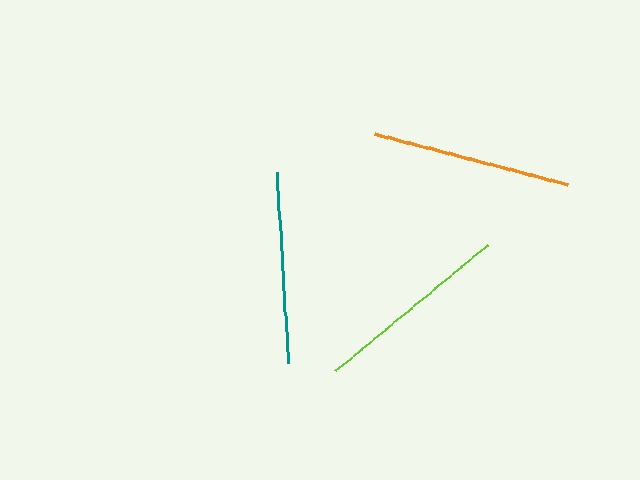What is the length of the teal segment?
The teal segment is approximately 190 pixels long.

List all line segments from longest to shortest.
From longest to shortest: lime, orange, teal.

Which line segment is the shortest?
The teal line is the shortest at approximately 190 pixels.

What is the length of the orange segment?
The orange segment is approximately 199 pixels long.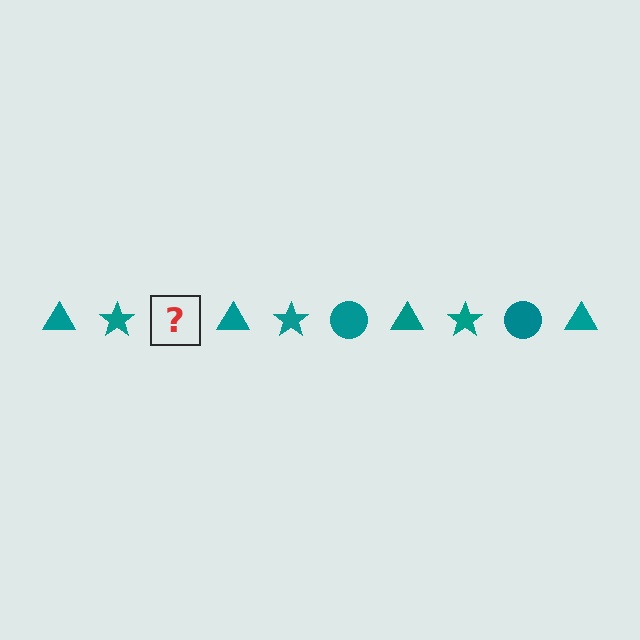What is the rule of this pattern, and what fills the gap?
The rule is that the pattern cycles through triangle, star, circle shapes in teal. The gap should be filled with a teal circle.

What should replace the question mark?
The question mark should be replaced with a teal circle.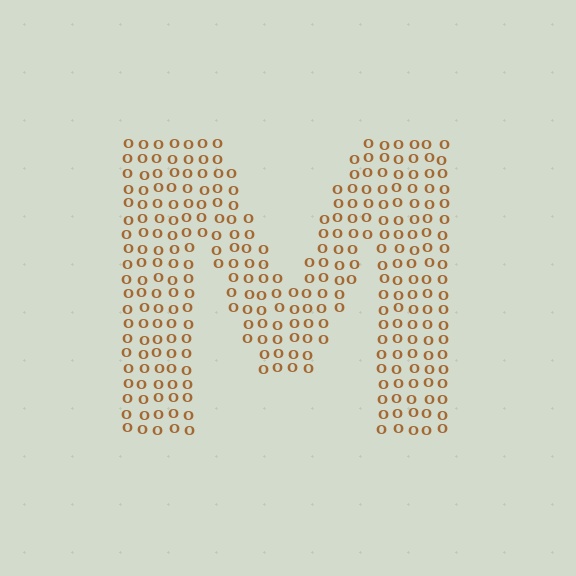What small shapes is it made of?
It is made of small letter O's.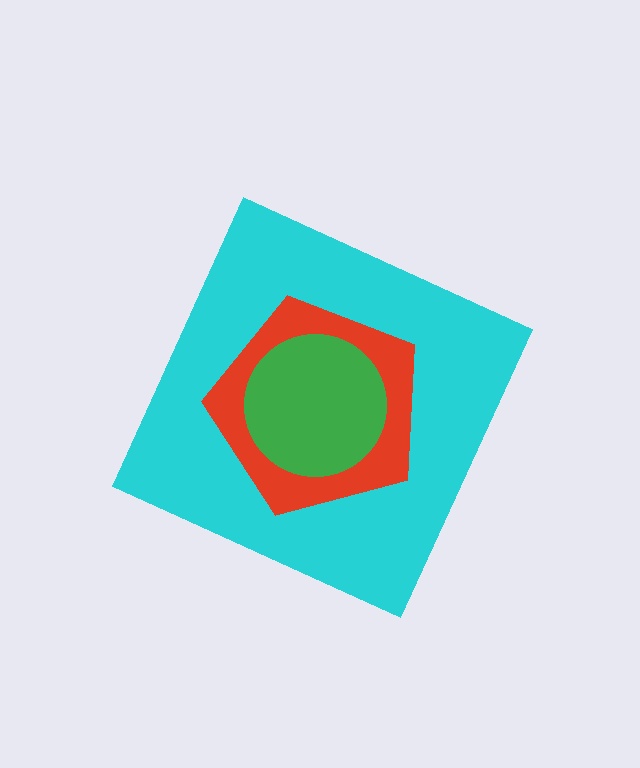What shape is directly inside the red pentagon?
The green circle.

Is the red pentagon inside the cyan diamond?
Yes.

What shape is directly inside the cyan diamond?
The red pentagon.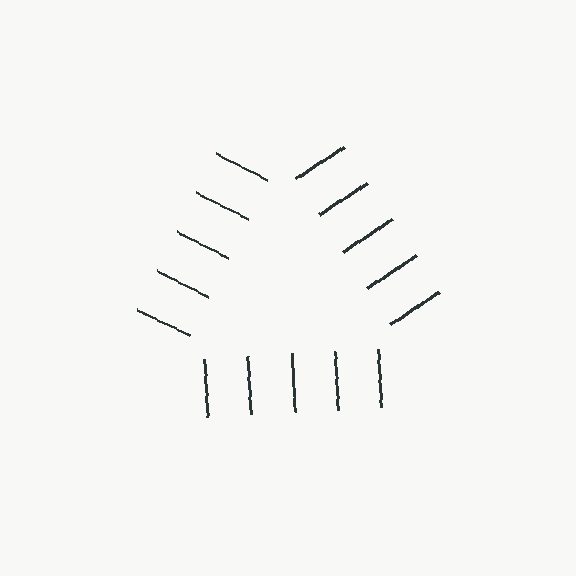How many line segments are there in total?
15 — 5 along each of the 3 edges.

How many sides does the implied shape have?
3 sides — the line-ends trace a triangle.